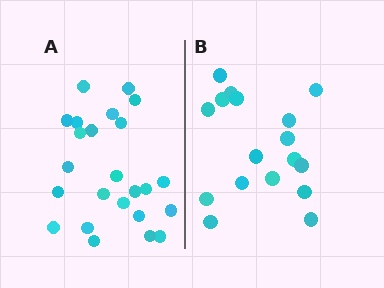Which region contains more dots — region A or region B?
Region A (the left region) has more dots.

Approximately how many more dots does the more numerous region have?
Region A has roughly 8 or so more dots than region B.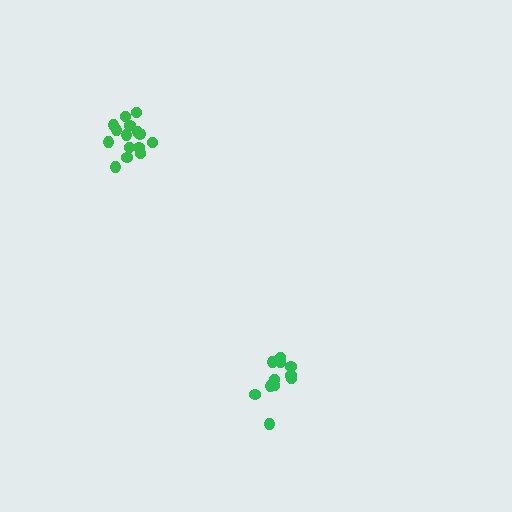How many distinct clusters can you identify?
There are 2 distinct clusters.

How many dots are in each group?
Group 1: 11 dots, Group 2: 15 dots (26 total).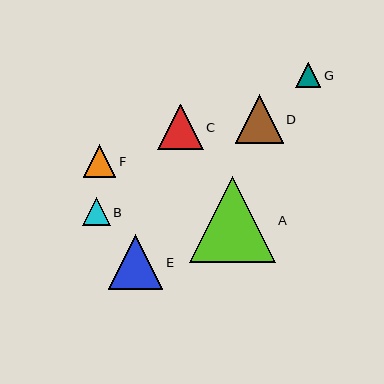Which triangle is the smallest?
Triangle G is the smallest with a size of approximately 25 pixels.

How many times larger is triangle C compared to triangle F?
Triangle C is approximately 1.4 times the size of triangle F.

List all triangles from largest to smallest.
From largest to smallest: A, E, D, C, F, B, G.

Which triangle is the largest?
Triangle A is the largest with a size of approximately 86 pixels.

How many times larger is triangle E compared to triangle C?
Triangle E is approximately 1.2 times the size of triangle C.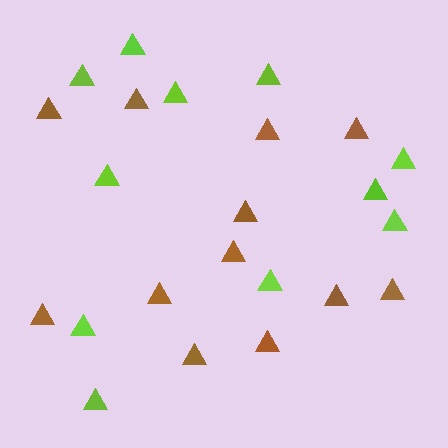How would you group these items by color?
There are 2 groups: one group of brown triangles (12) and one group of lime triangles (11).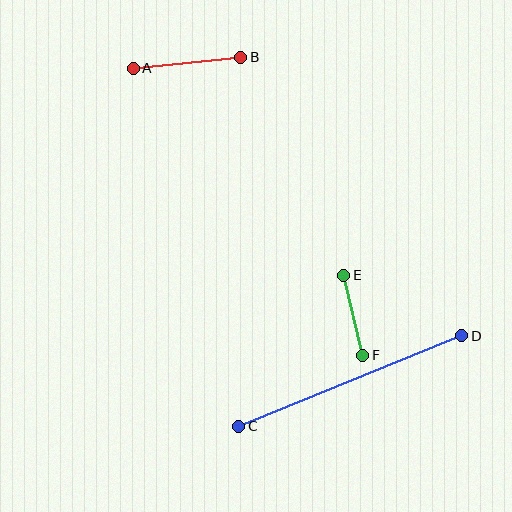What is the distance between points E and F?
The distance is approximately 82 pixels.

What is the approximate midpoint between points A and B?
The midpoint is at approximately (187, 63) pixels.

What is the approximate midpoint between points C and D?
The midpoint is at approximately (350, 381) pixels.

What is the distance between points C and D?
The distance is approximately 241 pixels.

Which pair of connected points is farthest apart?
Points C and D are farthest apart.